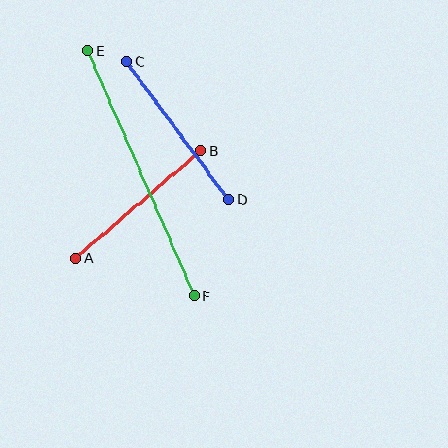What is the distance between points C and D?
The distance is approximately 171 pixels.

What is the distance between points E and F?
The distance is approximately 267 pixels.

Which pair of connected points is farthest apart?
Points E and F are farthest apart.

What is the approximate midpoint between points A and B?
The midpoint is at approximately (138, 204) pixels.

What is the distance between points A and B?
The distance is approximately 165 pixels.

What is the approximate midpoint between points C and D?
The midpoint is at approximately (177, 130) pixels.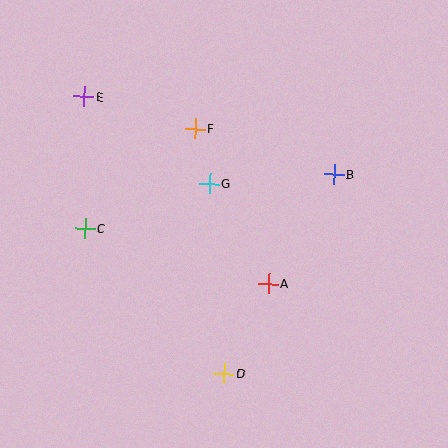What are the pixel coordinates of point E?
Point E is at (84, 96).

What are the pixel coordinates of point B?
Point B is at (334, 174).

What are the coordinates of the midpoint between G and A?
The midpoint between G and A is at (239, 234).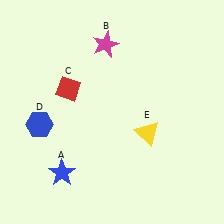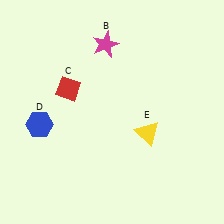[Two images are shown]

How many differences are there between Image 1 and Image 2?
There is 1 difference between the two images.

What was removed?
The blue star (A) was removed in Image 2.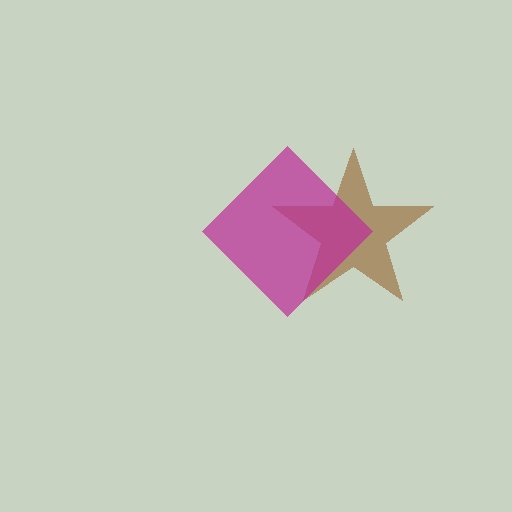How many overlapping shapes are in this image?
There are 2 overlapping shapes in the image.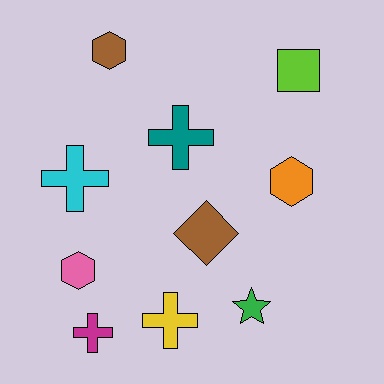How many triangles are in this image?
There are no triangles.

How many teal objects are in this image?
There is 1 teal object.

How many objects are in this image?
There are 10 objects.